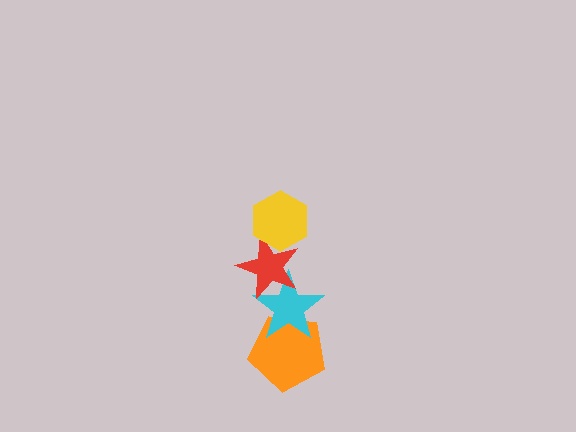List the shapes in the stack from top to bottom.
From top to bottom: the yellow hexagon, the red star, the cyan star, the orange pentagon.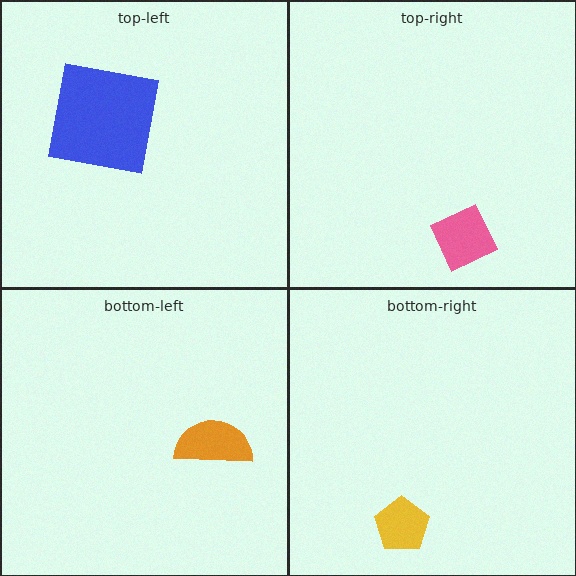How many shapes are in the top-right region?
1.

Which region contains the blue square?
The top-left region.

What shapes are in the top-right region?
The pink diamond.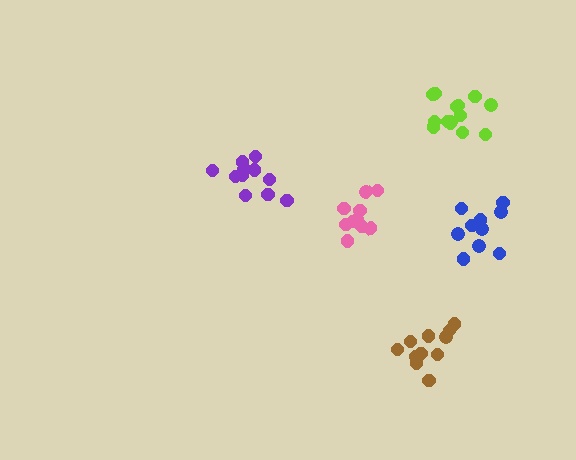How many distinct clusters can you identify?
There are 5 distinct clusters.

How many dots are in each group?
Group 1: 12 dots, Group 2: 10 dots, Group 3: 11 dots, Group 4: 14 dots, Group 5: 10 dots (57 total).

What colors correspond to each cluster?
The clusters are colored: brown, pink, purple, lime, blue.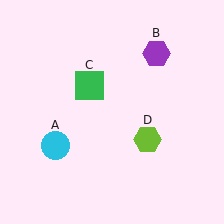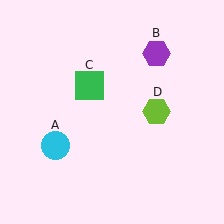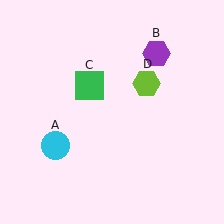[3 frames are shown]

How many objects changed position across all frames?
1 object changed position: lime hexagon (object D).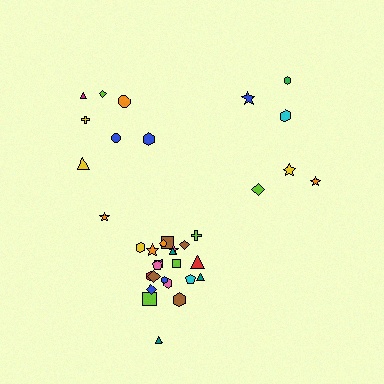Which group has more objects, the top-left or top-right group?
The top-left group.